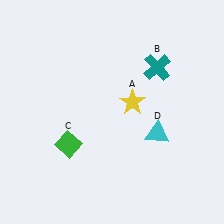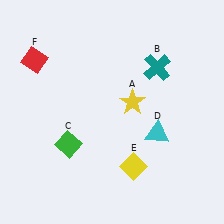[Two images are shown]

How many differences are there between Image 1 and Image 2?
There are 2 differences between the two images.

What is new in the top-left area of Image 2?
A red diamond (F) was added in the top-left area of Image 2.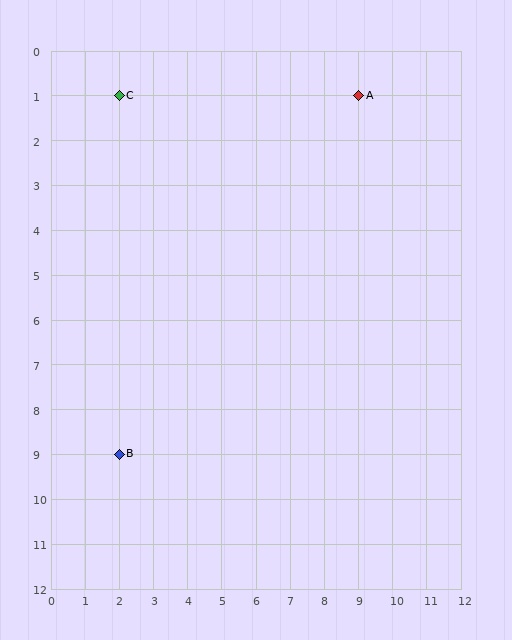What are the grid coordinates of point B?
Point B is at grid coordinates (2, 9).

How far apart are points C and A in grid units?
Points C and A are 7 columns apart.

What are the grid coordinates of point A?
Point A is at grid coordinates (9, 1).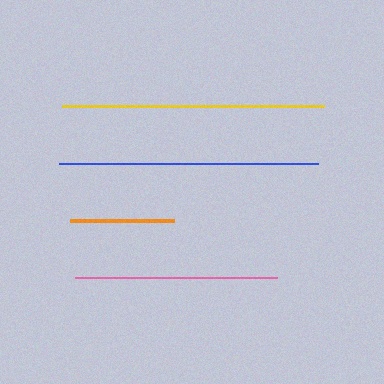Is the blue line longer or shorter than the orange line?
The blue line is longer than the orange line.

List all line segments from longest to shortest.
From longest to shortest: yellow, blue, pink, orange.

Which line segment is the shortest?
The orange line is the shortest at approximately 104 pixels.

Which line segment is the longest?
The yellow line is the longest at approximately 262 pixels.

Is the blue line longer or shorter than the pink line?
The blue line is longer than the pink line.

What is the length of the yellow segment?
The yellow segment is approximately 262 pixels long.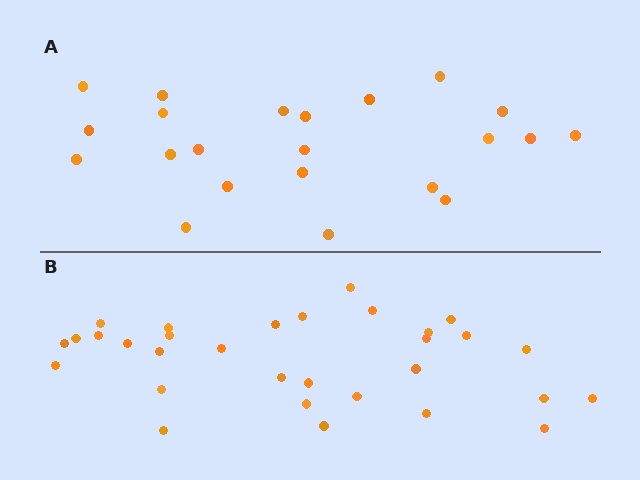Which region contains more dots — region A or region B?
Region B (the bottom region) has more dots.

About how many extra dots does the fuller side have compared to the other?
Region B has roughly 8 or so more dots than region A.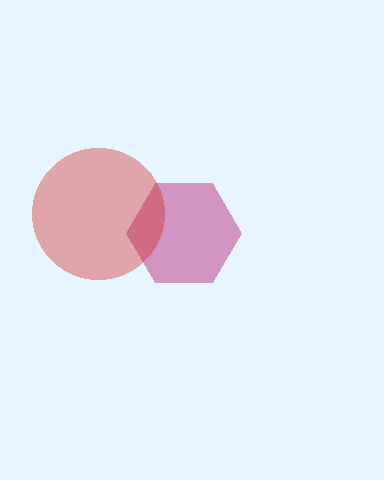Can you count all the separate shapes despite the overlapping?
Yes, there are 2 separate shapes.